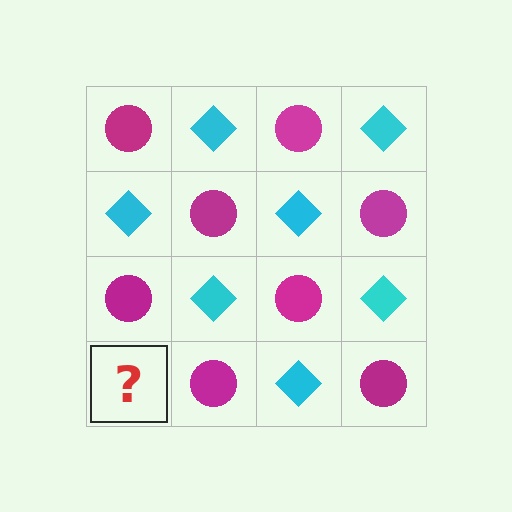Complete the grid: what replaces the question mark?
The question mark should be replaced with a cyan diamond.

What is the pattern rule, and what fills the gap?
The rule is that it alternates magenta circle and cyan diamond in a checkerboard pattern. The gap should be filled with a cyan diamond.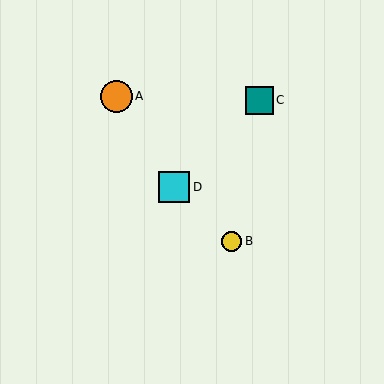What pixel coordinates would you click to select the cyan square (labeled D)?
Click at (174, 187) to select the cyan square D.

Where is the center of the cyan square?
The center of the cyan square is at (174, 187).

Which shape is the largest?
The orange circle (labeled A) is the largest.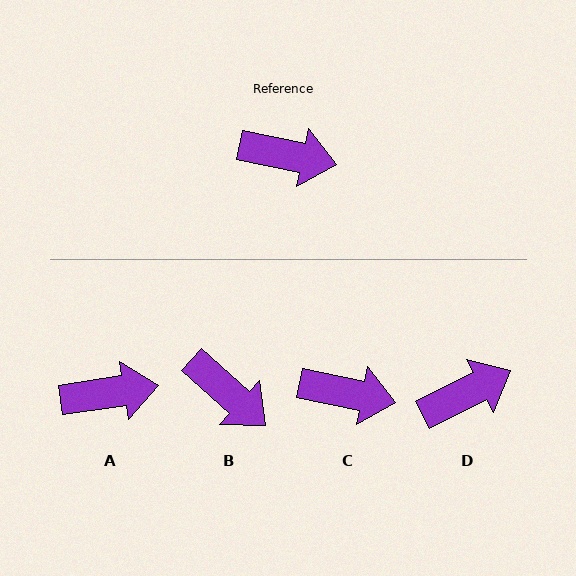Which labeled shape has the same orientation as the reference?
C.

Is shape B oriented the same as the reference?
No, it is off by about 30 degrees.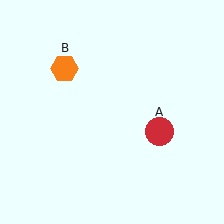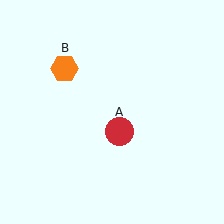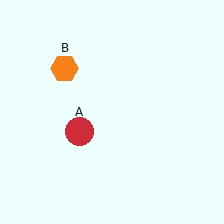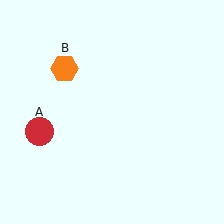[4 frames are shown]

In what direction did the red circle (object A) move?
The red circle (object A) moved left.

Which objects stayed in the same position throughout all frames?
Orange hexagon (object B) remained stationary.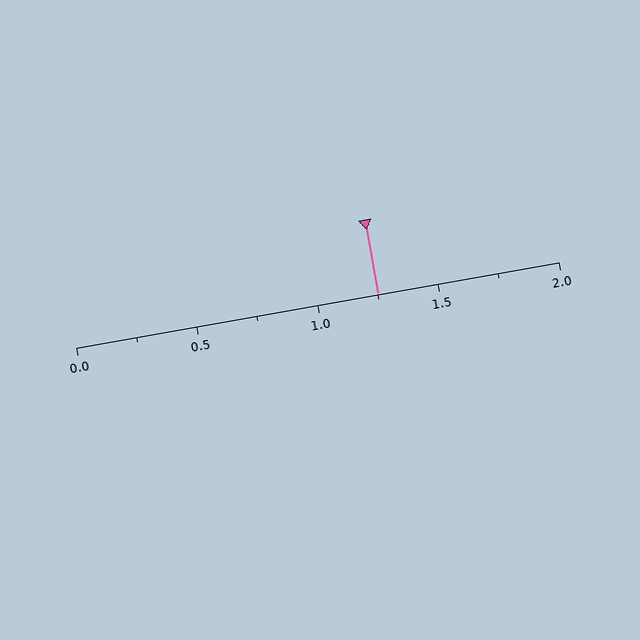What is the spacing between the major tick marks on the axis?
The major ticks are spaced 0.5 apart.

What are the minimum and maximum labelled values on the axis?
The axis runs from 0.0 to 2.0.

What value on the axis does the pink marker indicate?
The marker indicates approximately 1.25.